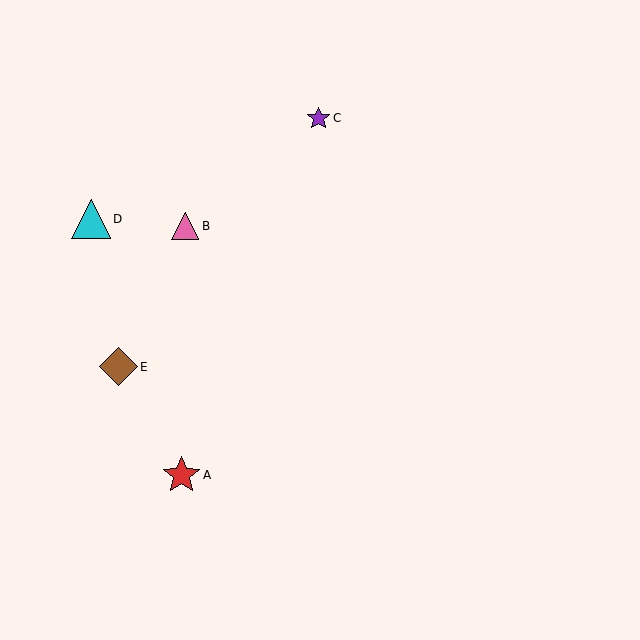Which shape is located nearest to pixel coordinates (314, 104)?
The purple star (labeled C) at (319, 118) is nearest to that location.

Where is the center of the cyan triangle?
The center of the cyan triangle is at (91, 219).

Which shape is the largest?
The cyan triangle (labeled D) is the largest.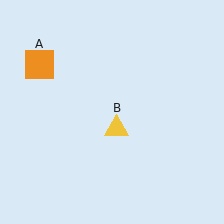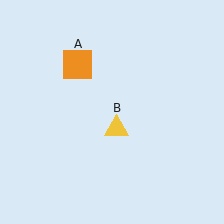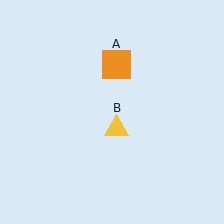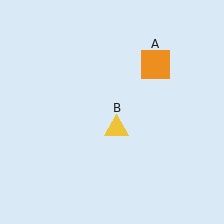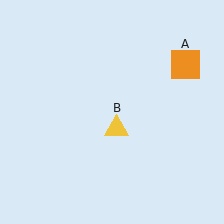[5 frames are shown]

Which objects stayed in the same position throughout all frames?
Yellow triangle (object B) remained stationary.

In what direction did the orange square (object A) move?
The orange square (object A) moved right.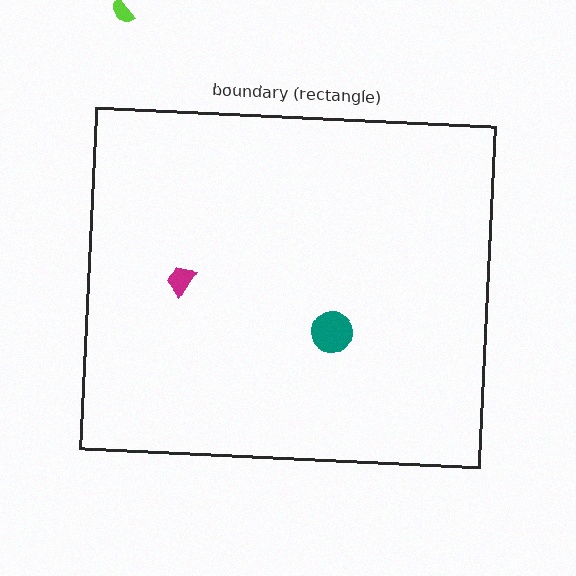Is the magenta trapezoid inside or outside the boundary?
Inside.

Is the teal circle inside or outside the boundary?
Inside.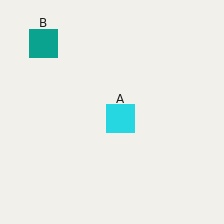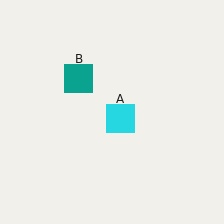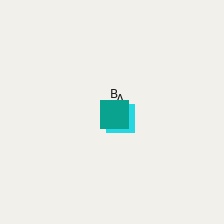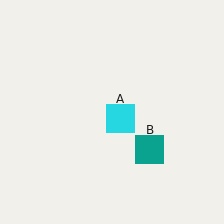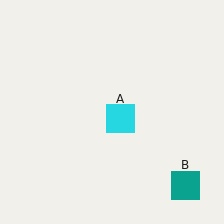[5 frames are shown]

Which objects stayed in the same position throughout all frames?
Cyan square (object A) remained stationary.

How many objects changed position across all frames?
1 object changed position: teal square (object B).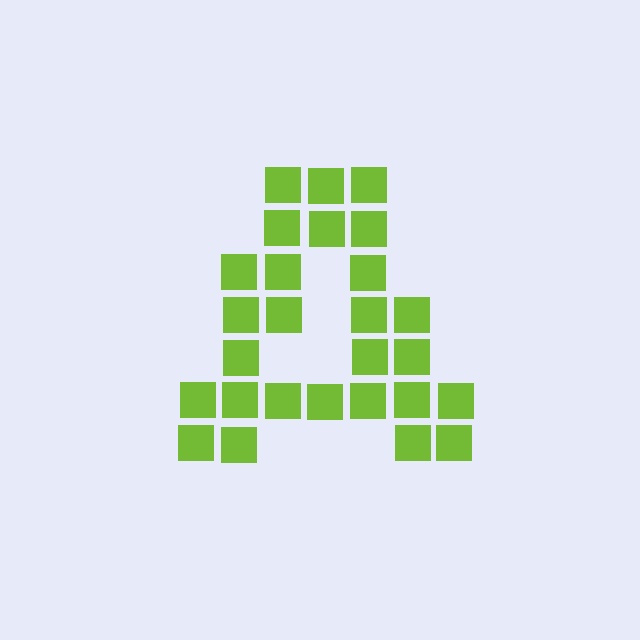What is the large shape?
The large shape is the letter A.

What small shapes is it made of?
It is made of small squares.